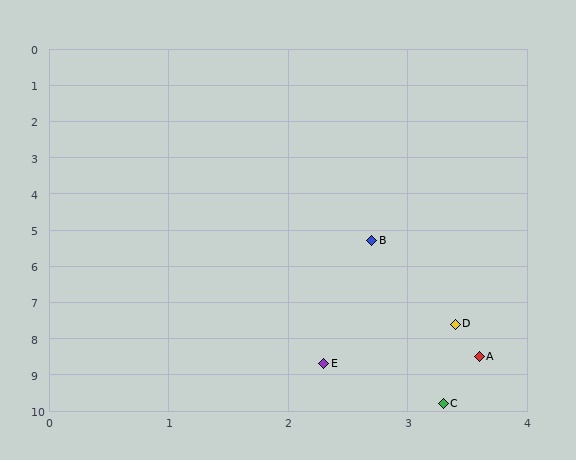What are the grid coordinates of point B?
Point B is at approximately (2.7, 5.3).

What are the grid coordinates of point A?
Point A is at approximately (3.6, 8.5).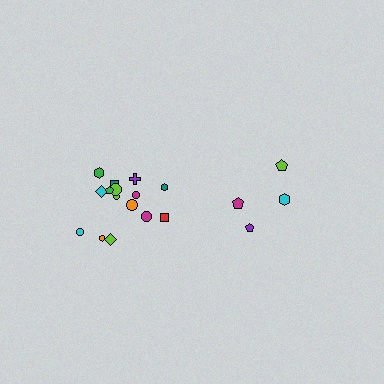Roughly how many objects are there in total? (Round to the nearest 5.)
Roughly 20 objects in total.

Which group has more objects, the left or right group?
The left group.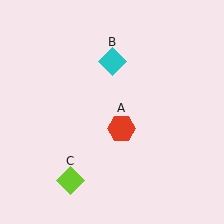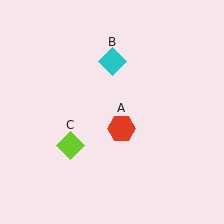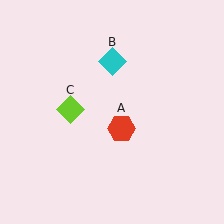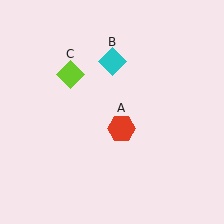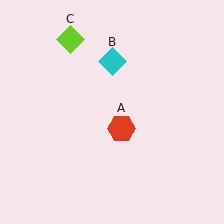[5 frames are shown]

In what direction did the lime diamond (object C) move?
The lime diamond (object C) moved up.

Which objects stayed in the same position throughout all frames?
Red hexagon (object A) and cyan diamond (object B) remained stationary.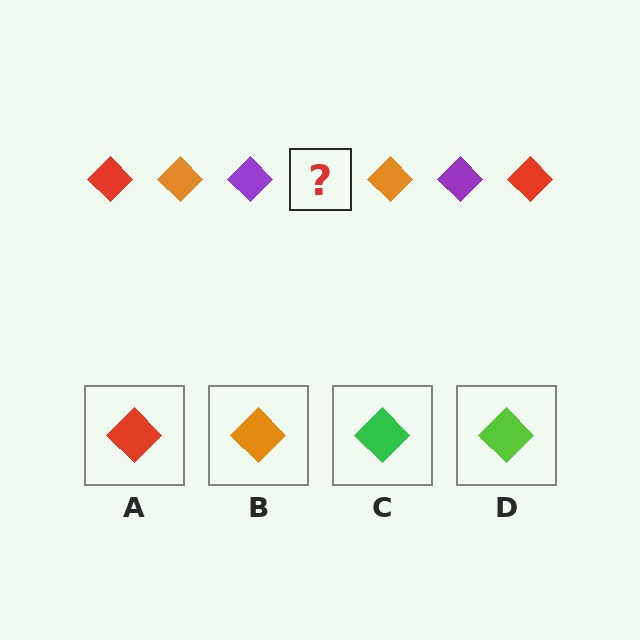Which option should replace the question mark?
Option A.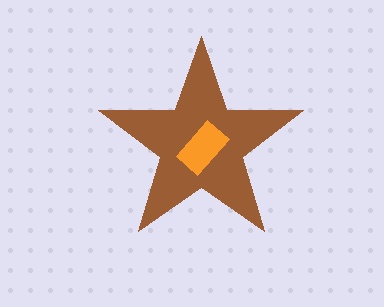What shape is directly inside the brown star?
The orange rectangle.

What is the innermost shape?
The orange rectangle.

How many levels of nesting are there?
2.